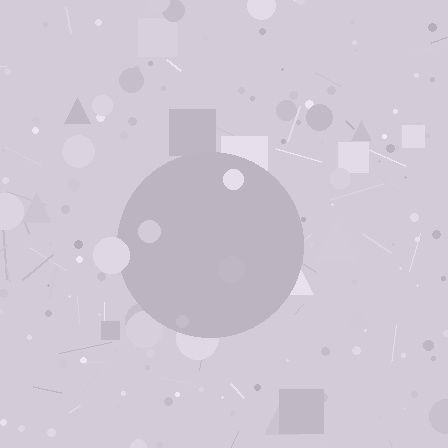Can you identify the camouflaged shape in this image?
The camouflaged shape is a circle.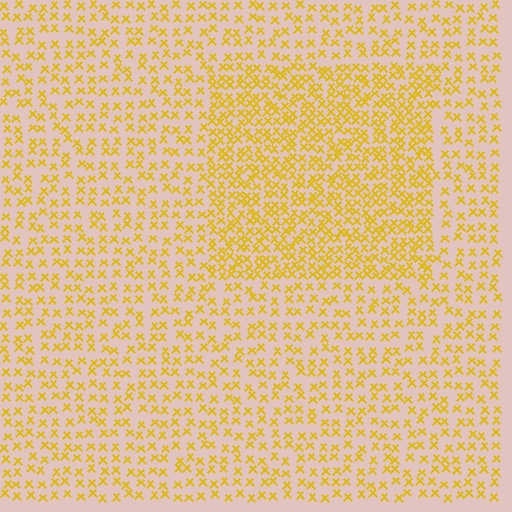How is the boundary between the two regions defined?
The boundary is defined by a change in element density (approximately 1.8x ratio). All elements are the same color, size, and shape.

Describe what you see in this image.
The image contains small yellow elements arranged at two different densities. A rectangle-shaped region is visible where the elements are more densely packed than the surrounding area.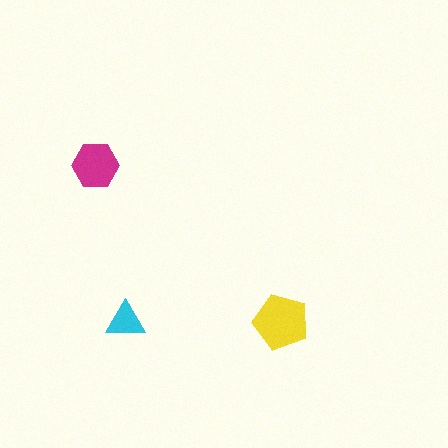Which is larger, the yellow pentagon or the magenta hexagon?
The yellow pentagon.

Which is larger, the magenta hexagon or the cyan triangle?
The magenta hexagon.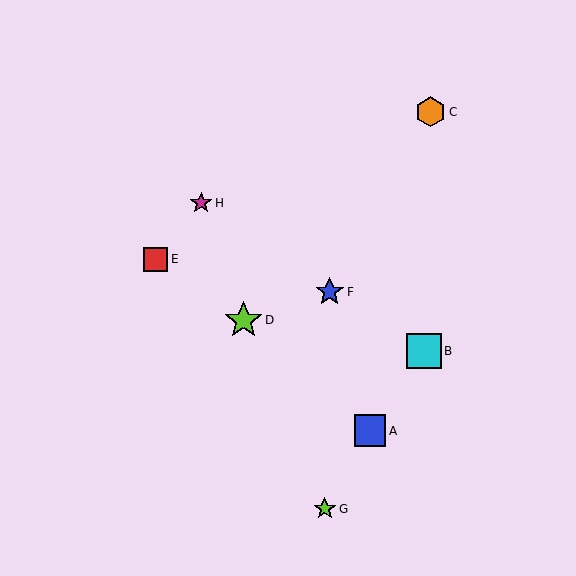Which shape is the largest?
The lime star (labeled D) is the largest.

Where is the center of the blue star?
The center of the blue star is at (330, 292).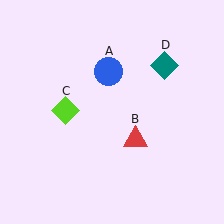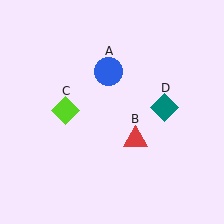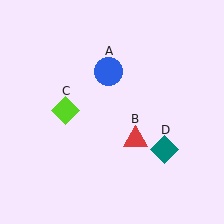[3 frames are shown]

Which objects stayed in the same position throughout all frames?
Blue circle (object A) and red triangle (object B) and lime diamond (object C) remained stationary.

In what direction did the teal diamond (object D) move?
The teal diamond (object D) moved down.